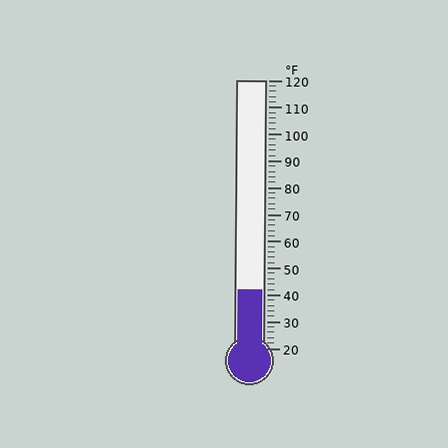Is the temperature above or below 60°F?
The temperature is below 60°F.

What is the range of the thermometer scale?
The thermometer scale ranges from 20°F to 120°F.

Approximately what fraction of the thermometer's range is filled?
The thermometer is filled to approximately 20% of its range.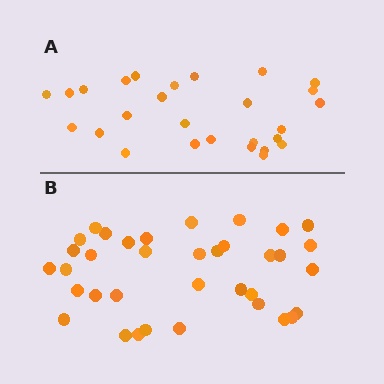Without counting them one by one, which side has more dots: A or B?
Region B (the bottom region) has more dots.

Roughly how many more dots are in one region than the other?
Region B has roughly 8 or so more dots than region A.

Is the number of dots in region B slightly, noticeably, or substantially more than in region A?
Region B has noticeably more, but not dramatically so. The ratio is roughly 1.3 to 1.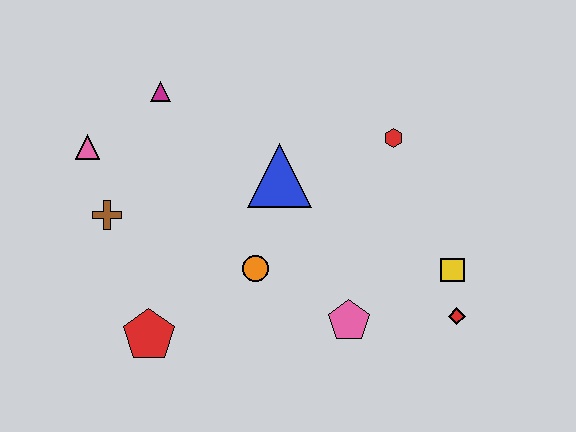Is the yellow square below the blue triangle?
Yes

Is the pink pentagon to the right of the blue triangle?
Yes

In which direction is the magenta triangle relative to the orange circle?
The magenta triangle is above the orange circle.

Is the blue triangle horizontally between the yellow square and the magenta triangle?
Yes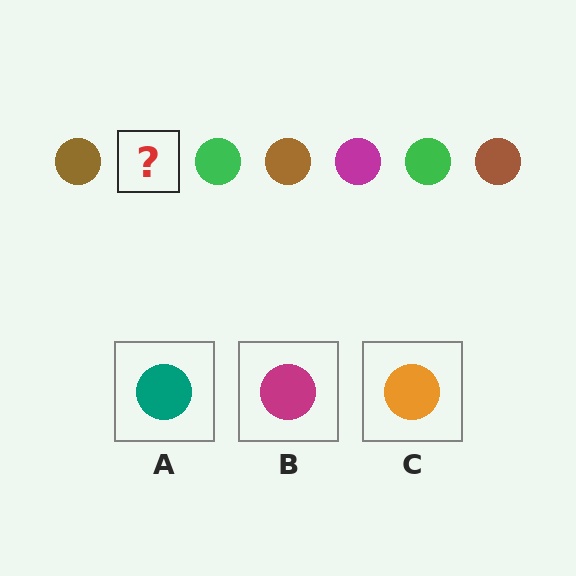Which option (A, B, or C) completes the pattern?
B.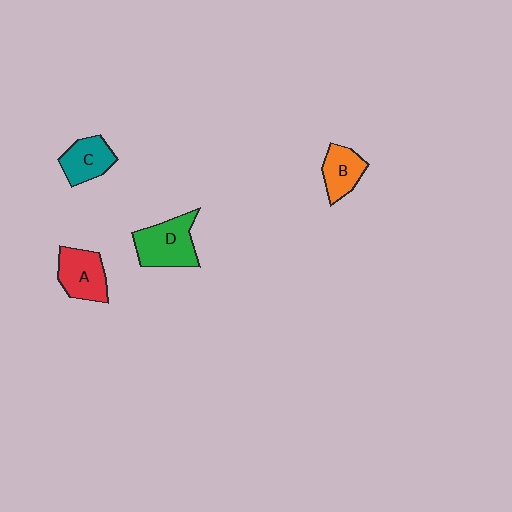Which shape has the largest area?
Shape D (green).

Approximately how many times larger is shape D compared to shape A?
Approximately 1.2 times.